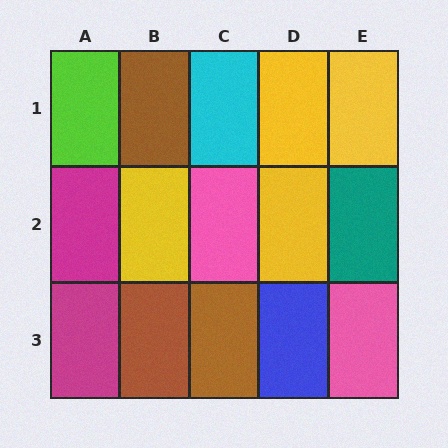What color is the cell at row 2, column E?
Teal.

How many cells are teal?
1 cell is teal.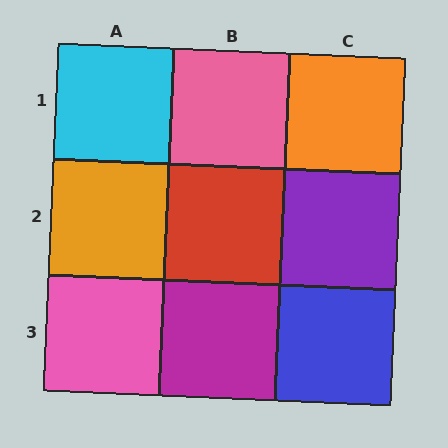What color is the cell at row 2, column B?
Red.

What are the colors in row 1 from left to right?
Cyan, pink, orange.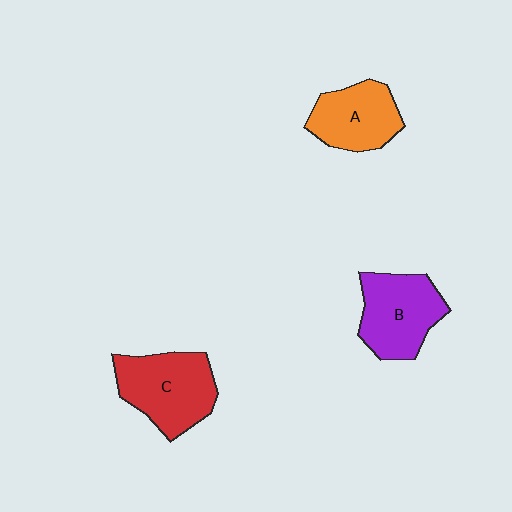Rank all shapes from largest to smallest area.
From largest to smallest: C (red), B (purple), A (orange).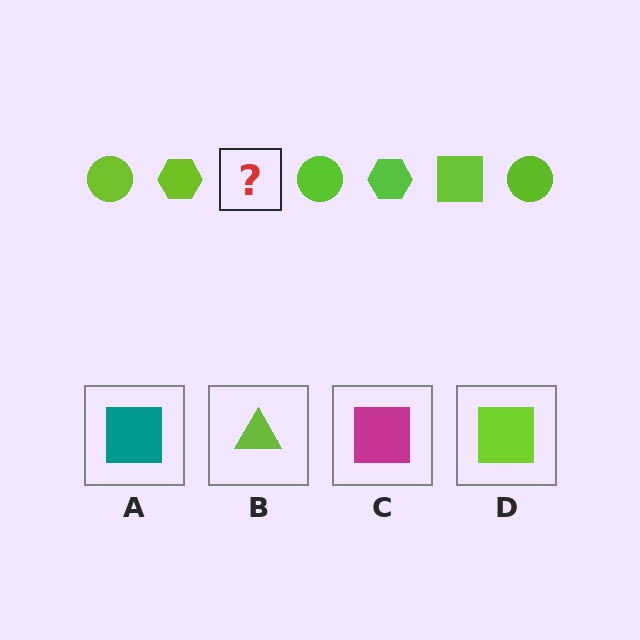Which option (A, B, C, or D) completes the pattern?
D.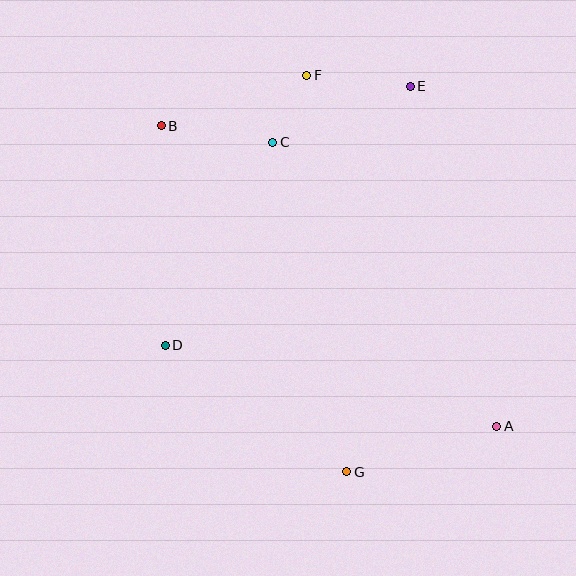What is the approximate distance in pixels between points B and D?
The distance between B and D is approximately 219 pixels.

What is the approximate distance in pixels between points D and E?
The distance between D and E is approximately 356 pixels.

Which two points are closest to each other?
Points C and F are closest to each other.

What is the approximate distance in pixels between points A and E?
The distance between A and E is approximately 351 pixels.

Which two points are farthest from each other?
Points A and B are farthest from each other.